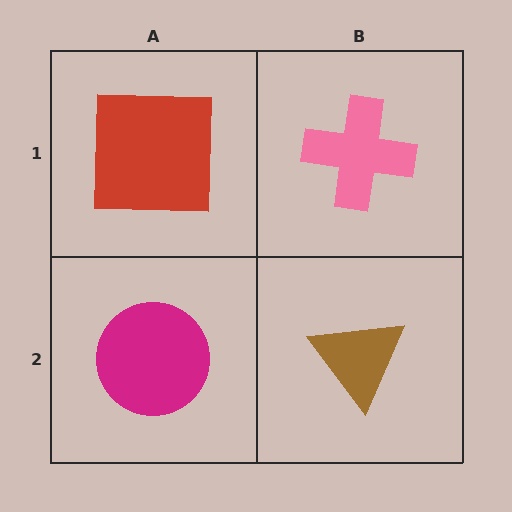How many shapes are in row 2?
2 shapes.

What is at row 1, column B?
A pink cross.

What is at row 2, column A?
A magenta circle.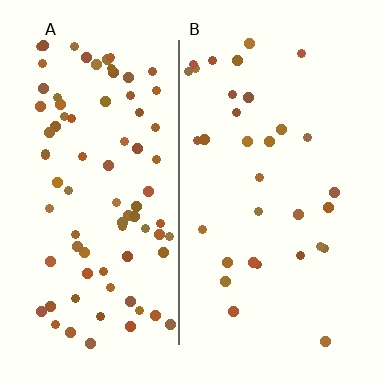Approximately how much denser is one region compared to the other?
Approximately 2.6× — region A over region B.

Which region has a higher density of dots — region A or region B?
A (the left).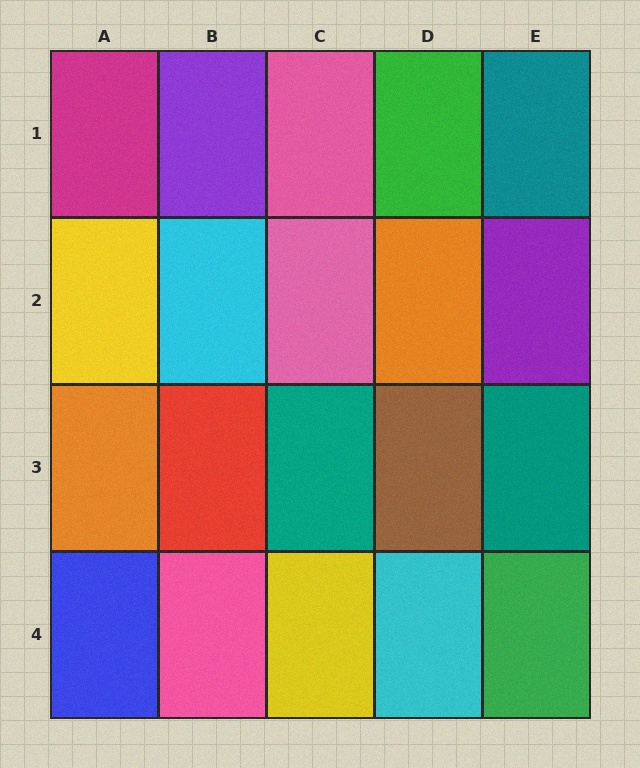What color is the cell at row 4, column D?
Cyan.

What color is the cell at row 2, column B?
Cyan.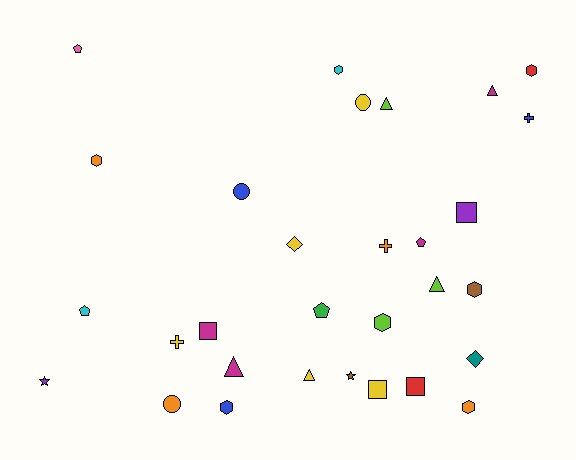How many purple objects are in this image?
There are 2 purple objects.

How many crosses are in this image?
There are 3 crosses.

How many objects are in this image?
There are 30 objects.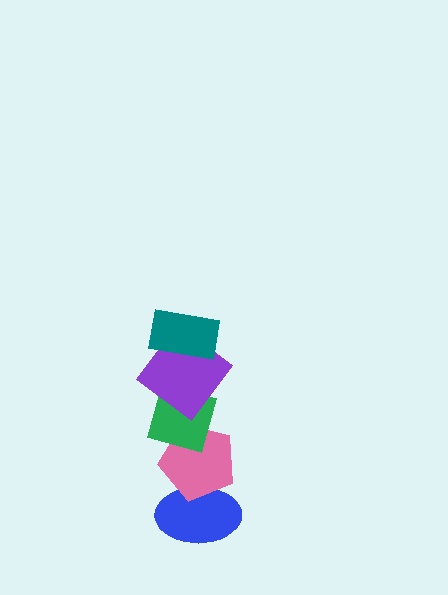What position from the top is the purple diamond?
The purple diamond is 2nd from the top.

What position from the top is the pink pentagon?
The pink pentagon is 4th from the top.